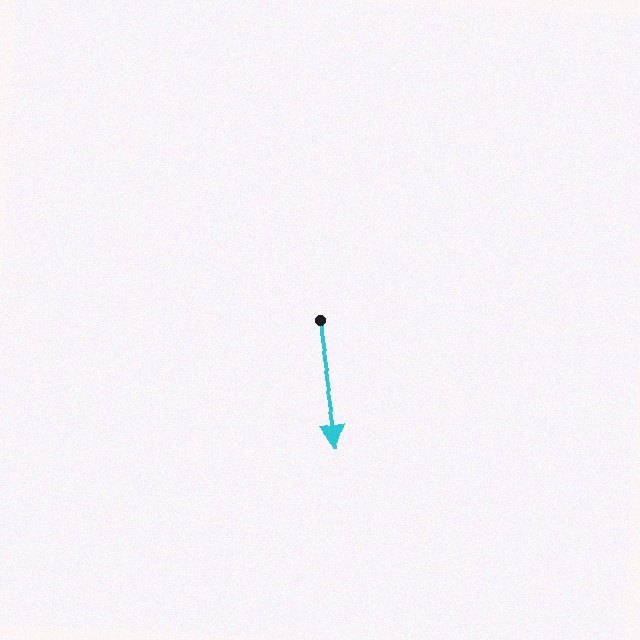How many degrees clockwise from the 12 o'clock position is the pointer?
Approximately 171 degrees.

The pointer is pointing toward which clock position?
Roughly 6 o'clock.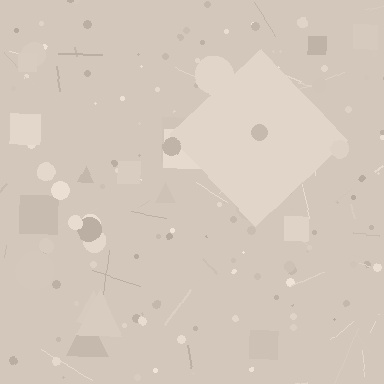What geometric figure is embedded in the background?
A diamond is embedded in the background.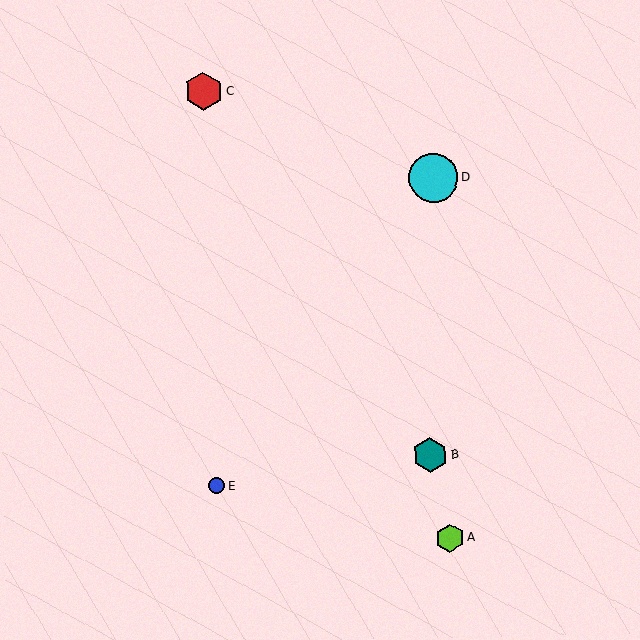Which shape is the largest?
The cyan circle (labeled D) is the largest.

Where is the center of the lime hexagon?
The center of the lime hexagon is at (450, 538).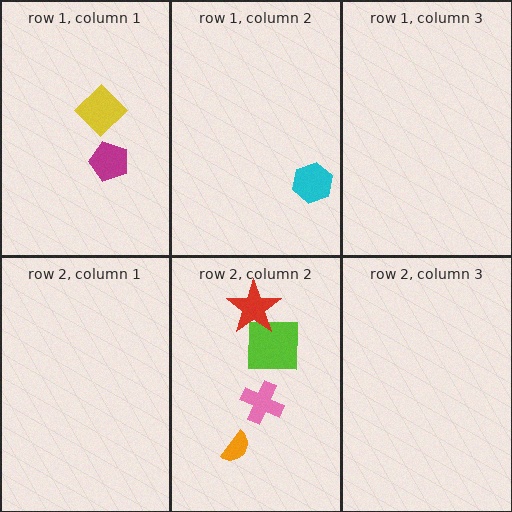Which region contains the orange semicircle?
The row 2, column 2 region.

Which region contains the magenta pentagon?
The row 1, column 1 region.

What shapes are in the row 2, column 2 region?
The lime square, the pink cross, the red star, the orange semicircle.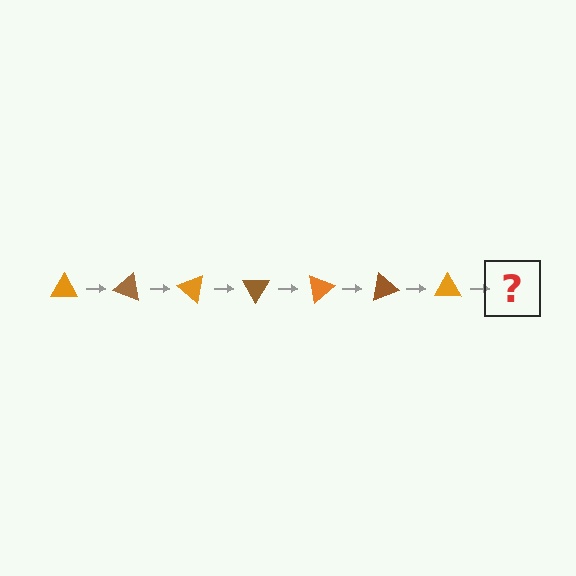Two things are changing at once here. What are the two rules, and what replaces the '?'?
The two rules are that it rotates 20 degrees each step and the color cycles through orange and brown. The '?' should be a brown triangle, rotated 140 degrees from the start.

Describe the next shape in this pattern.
It should be a brown triangle, rotated 140 degrees from the start.